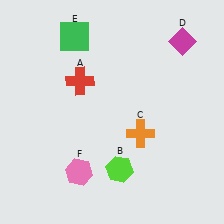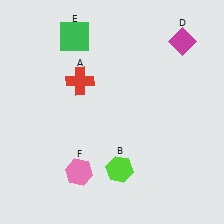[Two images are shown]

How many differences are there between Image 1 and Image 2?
There is 1 difference between the two images.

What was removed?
The orange cross (C) was removed in Image 2.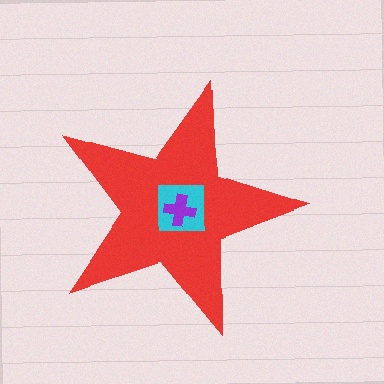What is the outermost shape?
The red star.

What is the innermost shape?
The purple cross.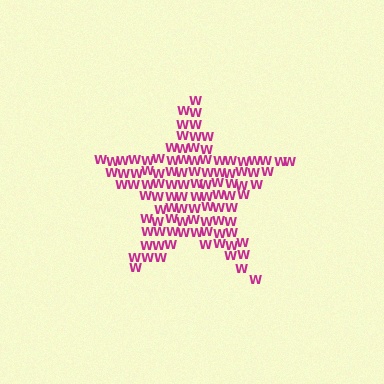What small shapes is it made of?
It is made of small letter W's.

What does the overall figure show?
The overall figure shows a star.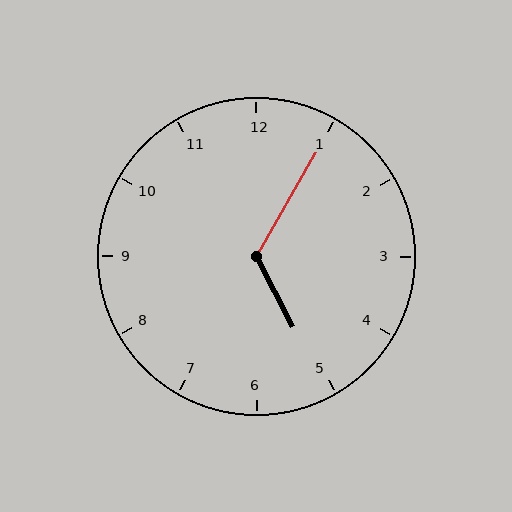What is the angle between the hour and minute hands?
Approximately 122 degrees.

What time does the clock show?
5:05.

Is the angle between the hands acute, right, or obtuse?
It is obtuse.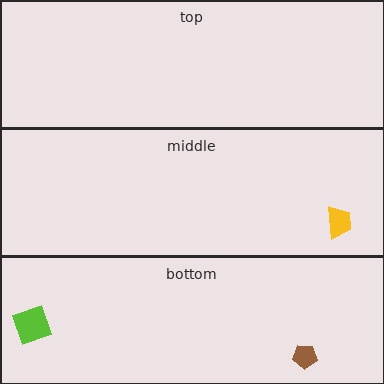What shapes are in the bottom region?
The brown pentagon, the lime square.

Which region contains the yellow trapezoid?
The middle region.